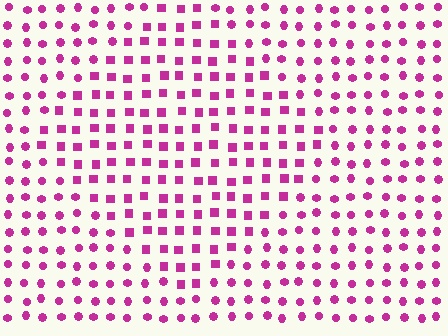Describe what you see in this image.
The image is filled with small magenta elements arranged in a uniform grid. A diamond-shaped region contains squares, while the surrounding area contains circles. The boundary is defined purely by the change in element shape.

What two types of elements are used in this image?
The image uses squares inside the diamond region and circles outside it.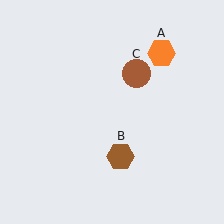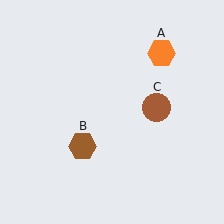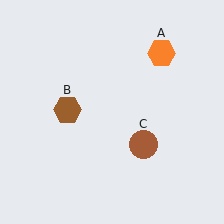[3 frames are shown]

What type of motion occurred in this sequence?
The brown hexagon (object B), brown circle (object C) rotated clockwise around the center of the scene.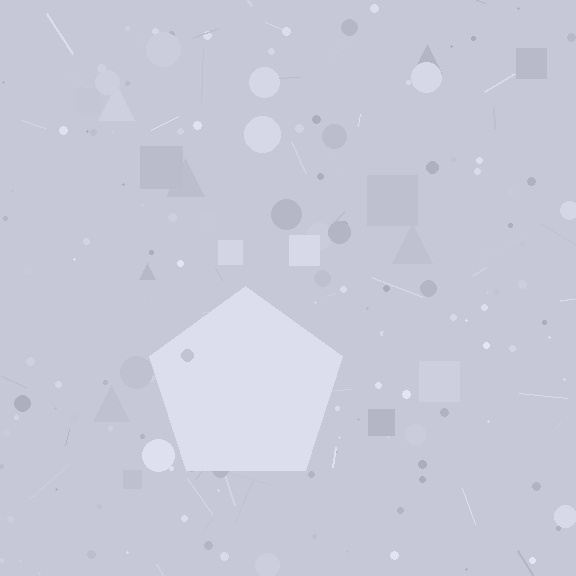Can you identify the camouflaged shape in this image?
The camouflaged shape is a pentagon.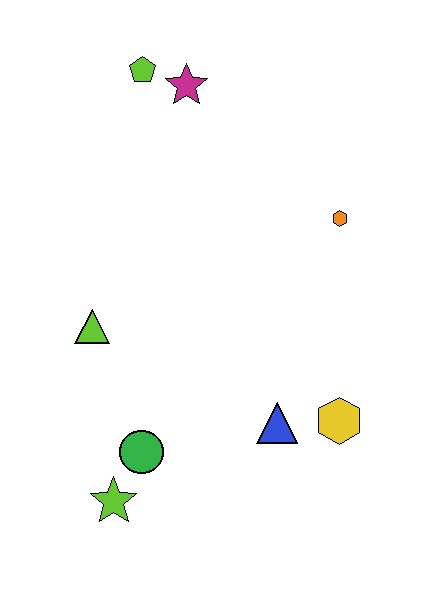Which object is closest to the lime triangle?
The green circle is closest to the lime triangle.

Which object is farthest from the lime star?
The lime pentagon is farthest from the lime star.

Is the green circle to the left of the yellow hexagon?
Yes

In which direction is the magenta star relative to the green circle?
The magenta star is above the green circle.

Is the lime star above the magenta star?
No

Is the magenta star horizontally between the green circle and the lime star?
No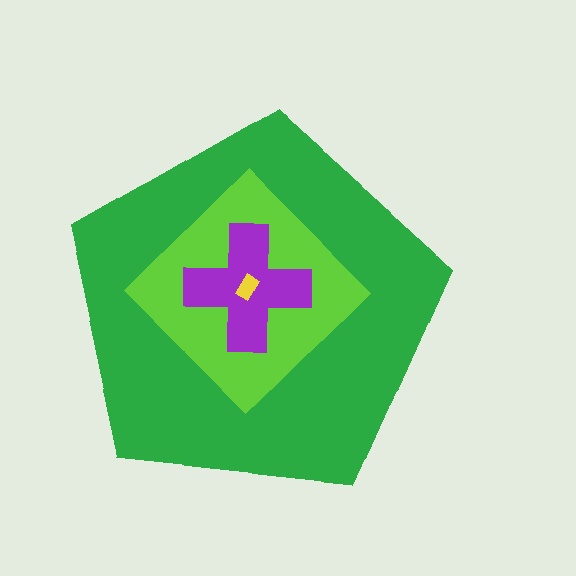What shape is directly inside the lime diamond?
The purple cross.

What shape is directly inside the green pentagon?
The lime diamond.